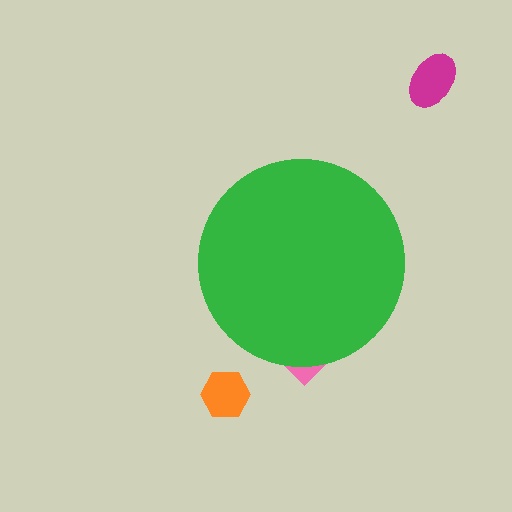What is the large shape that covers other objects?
A green circle.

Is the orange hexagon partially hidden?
No, the orange hexagon is fully visible.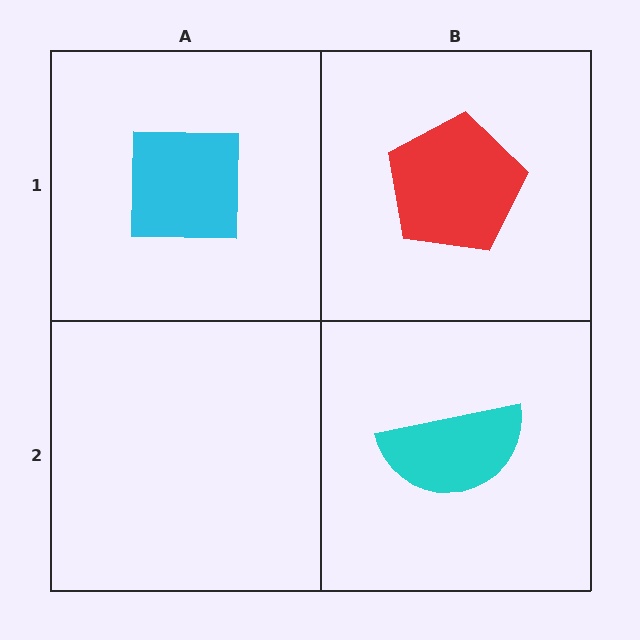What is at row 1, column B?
A red pentagon.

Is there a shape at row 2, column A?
No, that cell is empty.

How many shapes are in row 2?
1 shape.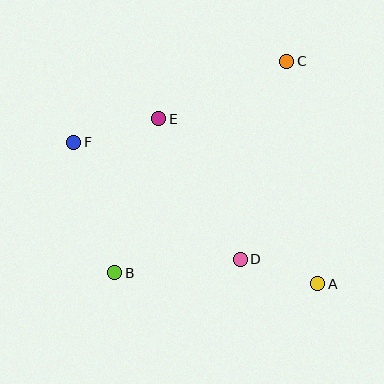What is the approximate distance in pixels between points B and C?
The distance between B and C is approximately 273 pixels.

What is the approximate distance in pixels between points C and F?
The distance between C and F is approximately 228 pixels.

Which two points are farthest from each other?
Points A and F are farthest from each other.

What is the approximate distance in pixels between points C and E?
The distance between C and E is approximately 141 pixels.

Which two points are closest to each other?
Points A and D are closest to each other.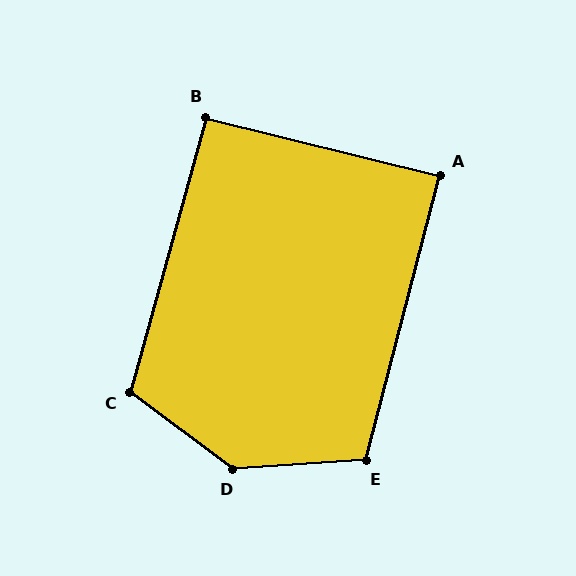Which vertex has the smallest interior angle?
A, at approximately 89 degrees.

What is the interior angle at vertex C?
Approximately 111 degrees (obtuse).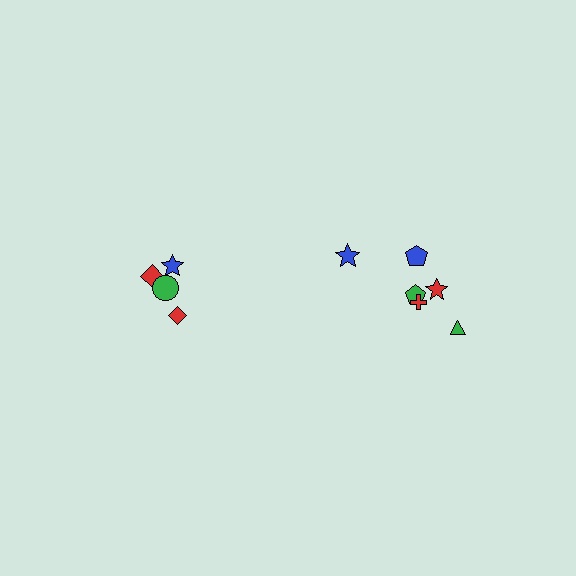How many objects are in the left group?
There are 4 objects.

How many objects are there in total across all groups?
There are 10 objects.